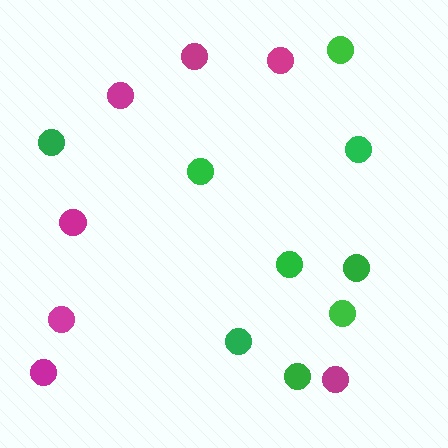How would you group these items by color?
There are 2 groups: one group of green circles (9) and one group of magenta circles (7).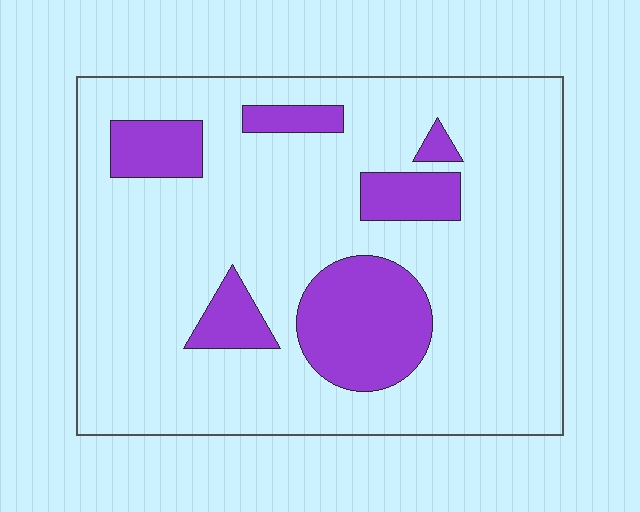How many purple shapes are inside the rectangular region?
6.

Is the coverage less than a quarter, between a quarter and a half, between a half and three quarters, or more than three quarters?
Less than a quarter.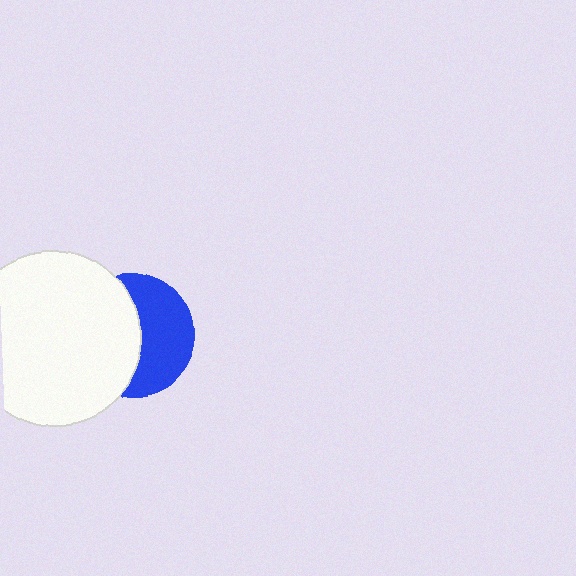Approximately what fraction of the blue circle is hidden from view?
Roughly 51% of the blue circle is hidden behind the white circle.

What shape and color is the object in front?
The object in front is a white circle.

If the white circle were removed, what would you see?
You would see the complete blue circle.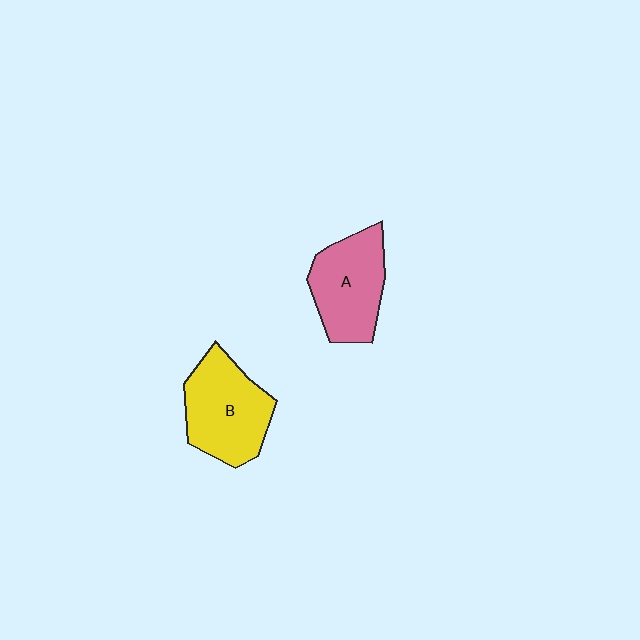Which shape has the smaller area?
Shape A (pink).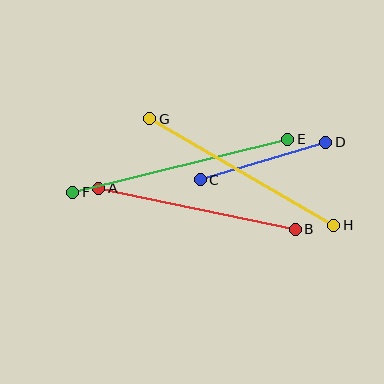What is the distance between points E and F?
The distance is approximately 221 pixels.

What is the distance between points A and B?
The distance is approximately 201 pixels.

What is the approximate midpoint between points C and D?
The midpoint is at approximately (263, 161) pixels.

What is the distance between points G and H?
The distance is approximately 213 pixels.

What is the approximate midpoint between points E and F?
The midpoint is at approximately (180, 166) pixels.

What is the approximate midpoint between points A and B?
The midpoint is at approximately (197, 209) pixels.